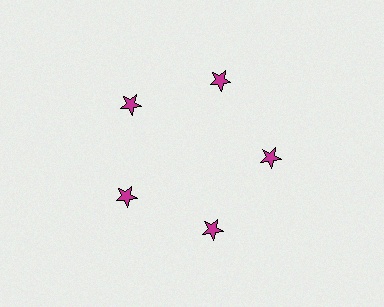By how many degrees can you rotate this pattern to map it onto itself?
The pattern maps onto itself every 72 degrees of rotation.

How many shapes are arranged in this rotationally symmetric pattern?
There are 5 shapes, arranged in 5 groups of 1.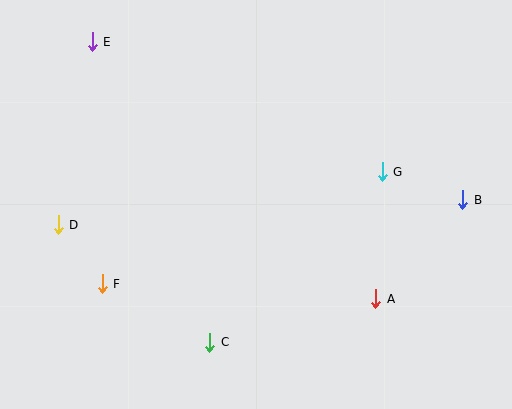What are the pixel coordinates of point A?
Point A is at (376, 299).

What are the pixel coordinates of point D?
Point D is at (58, 225).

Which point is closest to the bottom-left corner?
Point F is closest to the bottom-left corner.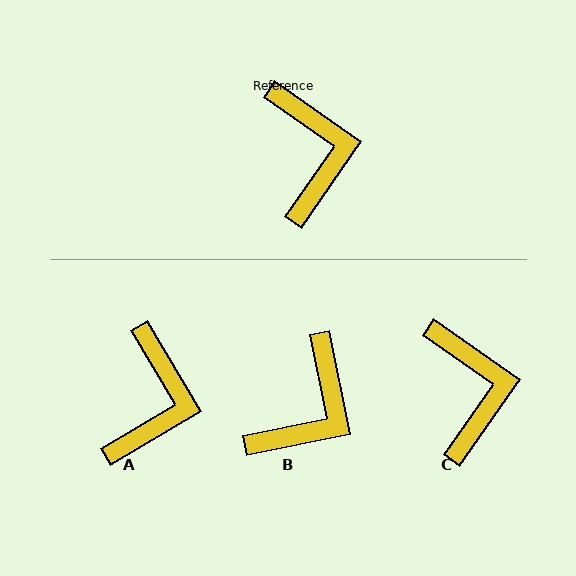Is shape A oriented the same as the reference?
No, it is off by about 24 degrees.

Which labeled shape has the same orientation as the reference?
C.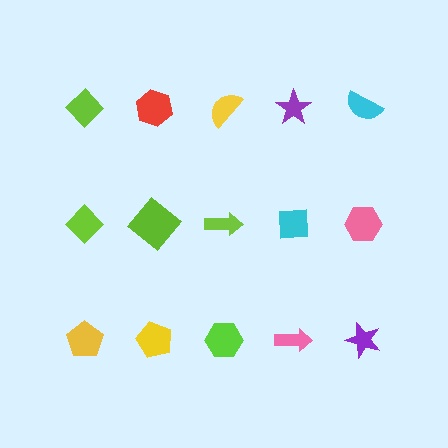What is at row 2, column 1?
A lime diamond.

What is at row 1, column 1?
A lime diamond.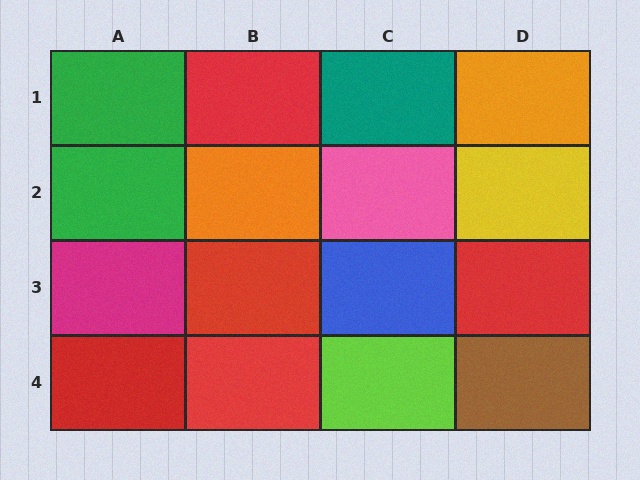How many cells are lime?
1 cell is lime.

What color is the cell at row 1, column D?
Orange.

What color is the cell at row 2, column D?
Yellow.